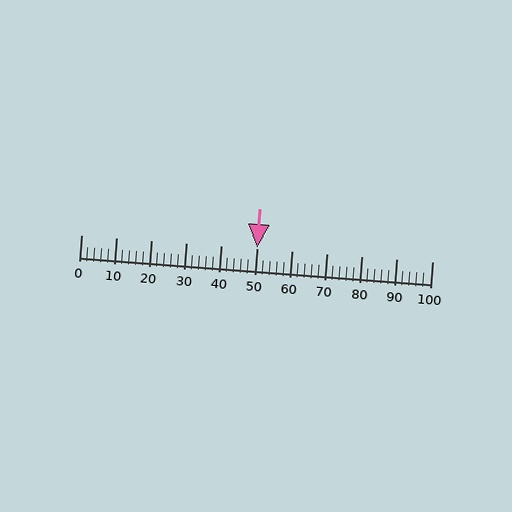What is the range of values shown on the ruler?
The ruler shows values from 0 to 100.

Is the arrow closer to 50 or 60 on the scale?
The arrow is closer to 50.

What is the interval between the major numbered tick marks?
The major tick marks are spaced 10 units apart.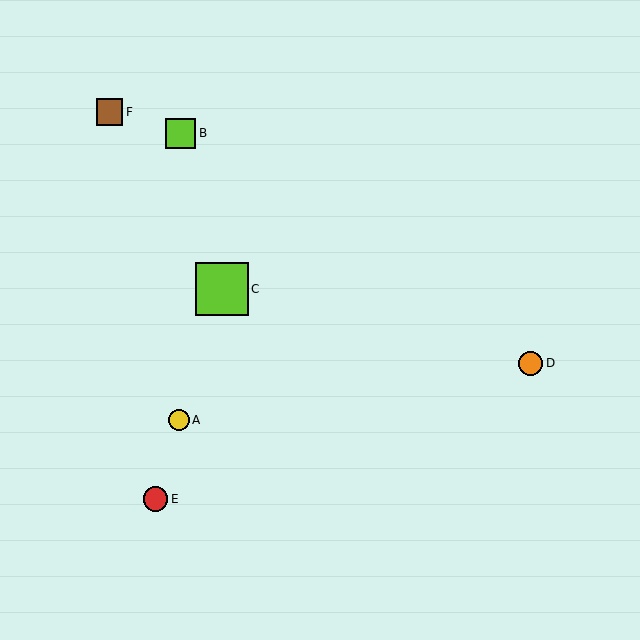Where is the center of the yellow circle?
The center of the yellow circle is at (179, 420).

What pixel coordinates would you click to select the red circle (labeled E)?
Click at (156, 499) to select the red circle E.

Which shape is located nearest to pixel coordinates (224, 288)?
The lime square (labeled C) at (222, 289) is nearest to that location.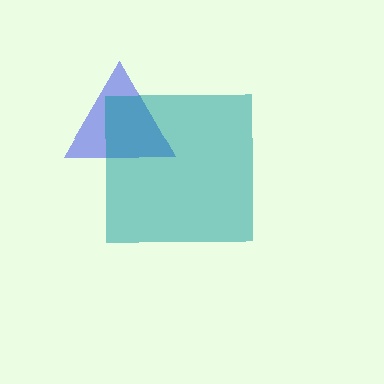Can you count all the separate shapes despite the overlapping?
Yes, there are 2 separate shapes.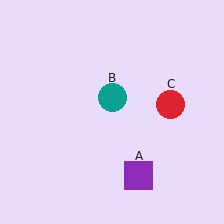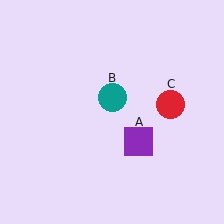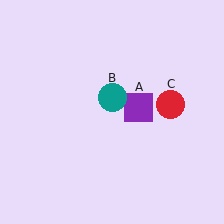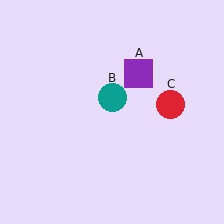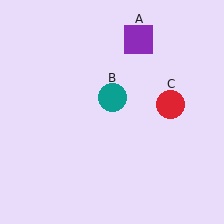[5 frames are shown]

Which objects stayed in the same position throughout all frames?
Teal circle (object B) and red circle (object C) remained stationary.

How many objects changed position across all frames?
1 object changed position: purple square (object A).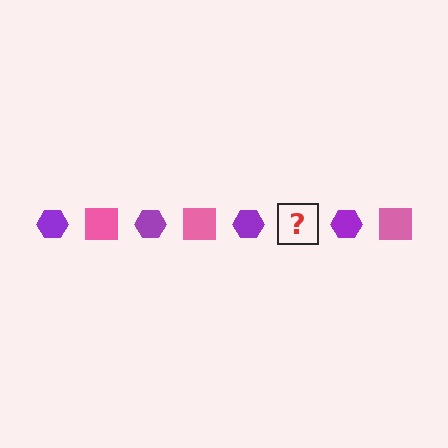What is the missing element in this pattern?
The missing element is a pink square.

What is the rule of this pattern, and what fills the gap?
The rule is that the pattern alternates between purple hexagon and pink square. The gap should be filled with a pink square.